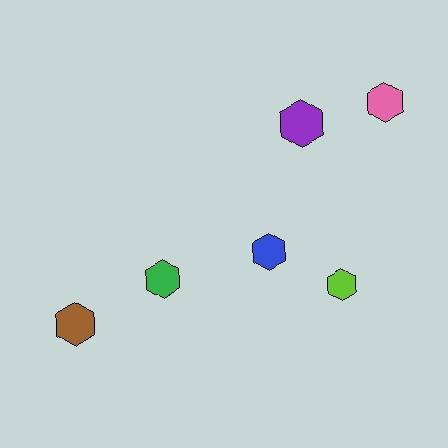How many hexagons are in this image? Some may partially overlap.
There are 6 hexagons.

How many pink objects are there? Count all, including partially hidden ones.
There is 1 pink object.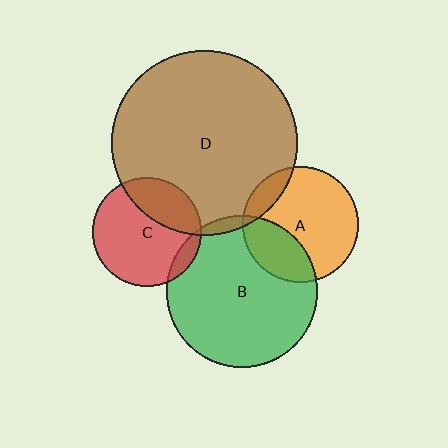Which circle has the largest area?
Circle D (brown).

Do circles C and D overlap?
Yes.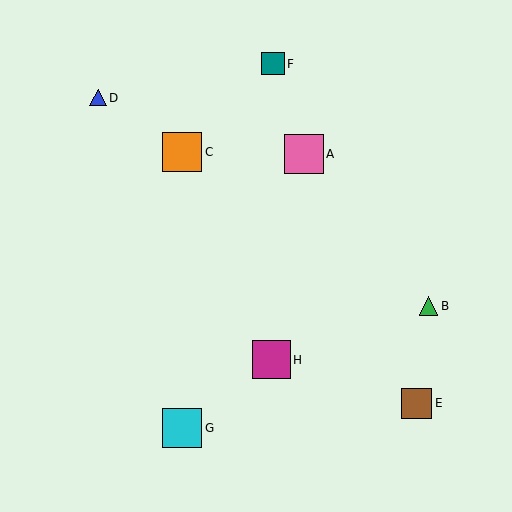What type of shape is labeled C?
Shape C is an orange square.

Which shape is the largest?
The orange square (labeled C) is the largest.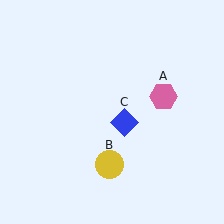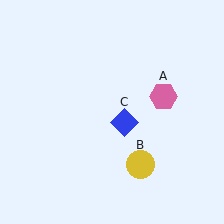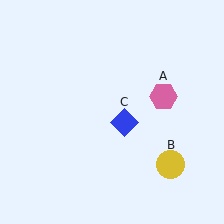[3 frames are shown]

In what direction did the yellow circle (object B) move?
The yellow circle (object B) moved right.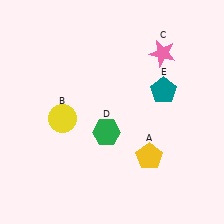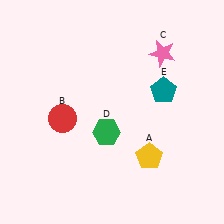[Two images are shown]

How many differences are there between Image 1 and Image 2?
There is 1 difference between the two images.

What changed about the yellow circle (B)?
In Image 1, B is yellow. In Image 2, it changed to red.